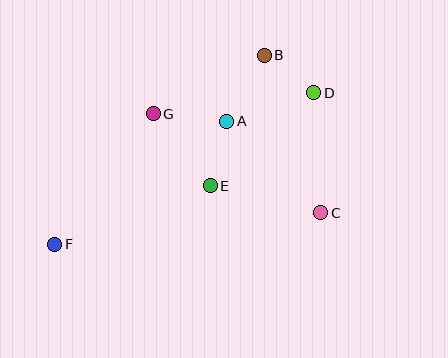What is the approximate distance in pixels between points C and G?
The distance between C and G is approximately 195 pixels.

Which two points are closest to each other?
Points B and D are closest to each other.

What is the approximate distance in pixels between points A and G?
The distance between A and G is approximately 74 pixels.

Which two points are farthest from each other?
Points D and F are farthest from each other.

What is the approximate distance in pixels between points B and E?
The distance between B and E is approximately 141 pixels.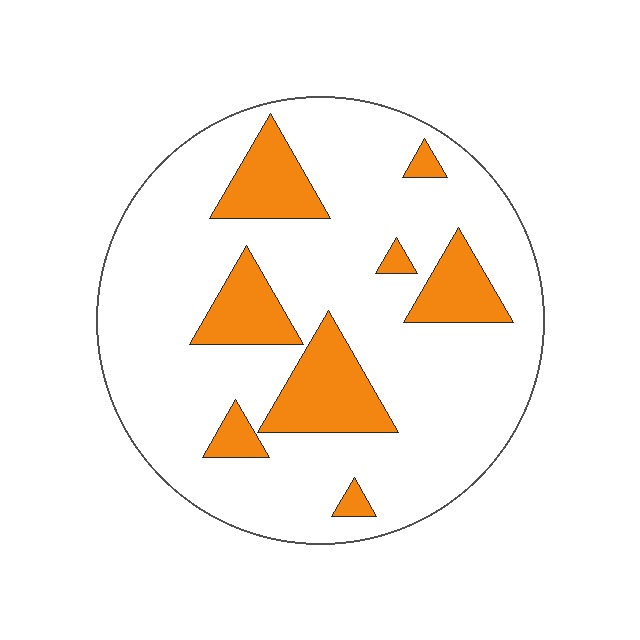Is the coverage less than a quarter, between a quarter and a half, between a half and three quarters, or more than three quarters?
Less than a quarter.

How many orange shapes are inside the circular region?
8.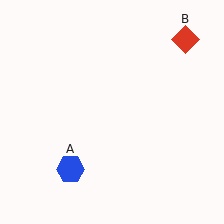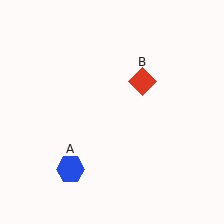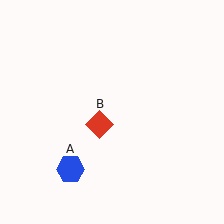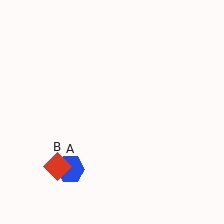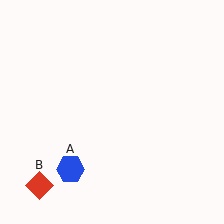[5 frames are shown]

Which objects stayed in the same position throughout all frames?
Blue hexagon (object A) remained stationary.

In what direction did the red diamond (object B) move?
The red diamond (object B) moved down and to the left.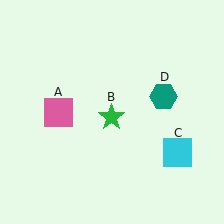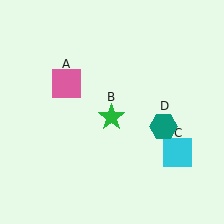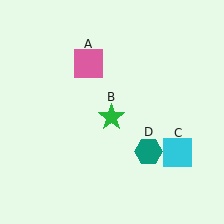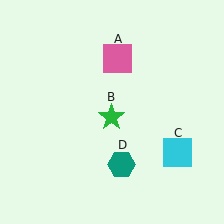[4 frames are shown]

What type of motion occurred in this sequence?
The pink square (object A), teal hexagon (object D) rotated clockwise around the center of the scene.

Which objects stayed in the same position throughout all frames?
Green star (object B) and cyan square (object C) remained stationary.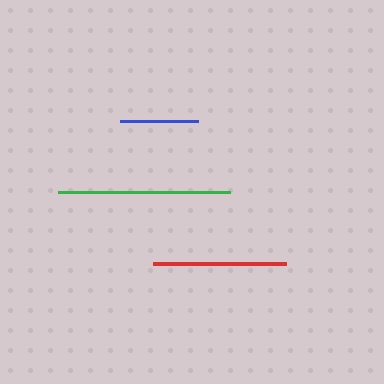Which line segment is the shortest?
The blue line is the shortest at approximately 78 pixels.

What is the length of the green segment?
The green segment is approximately 173 pixels long.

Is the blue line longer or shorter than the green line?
The green line is longer than the blue line.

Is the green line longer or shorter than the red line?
The green line is longer than the red line.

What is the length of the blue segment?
The blue segment is approximately 78 pixels long.